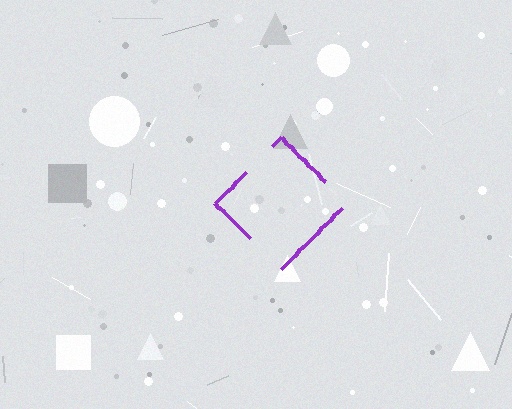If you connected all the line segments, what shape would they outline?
They would outline a diamond.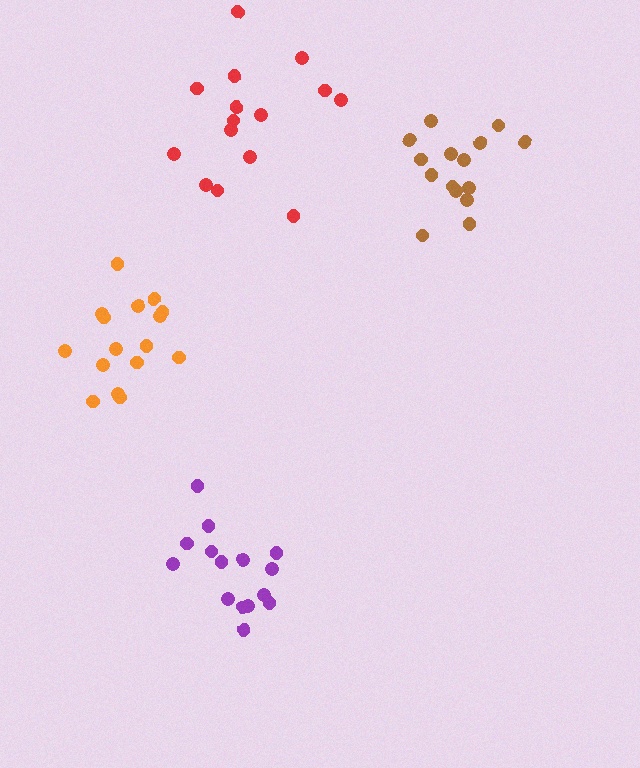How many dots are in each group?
Group 1: 15 dots, Group 2: 15 dots, Group 3: 16 dots, Group 4: 15 dots (61 total).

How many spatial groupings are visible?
There are 4 spatial groupings.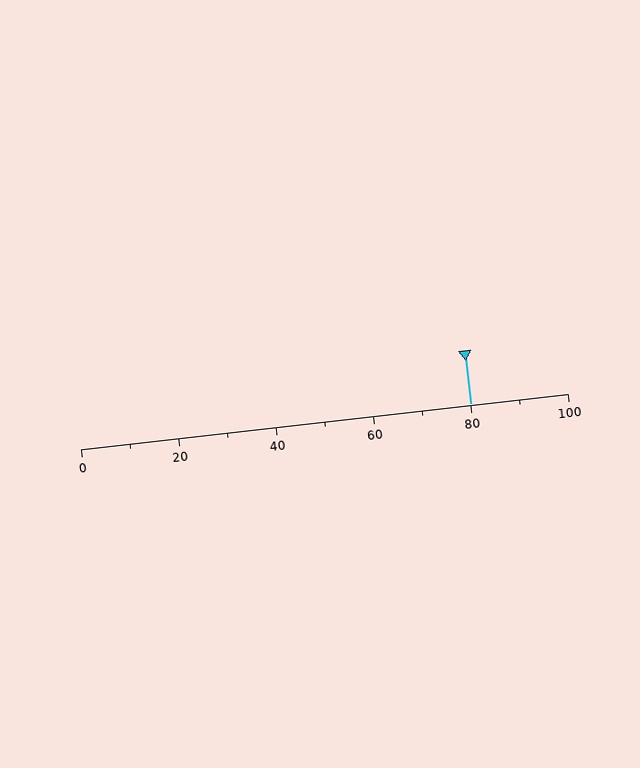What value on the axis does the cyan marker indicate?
The marker indicates approximately 80.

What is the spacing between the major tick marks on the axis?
The major ticks are spaced 20 apart.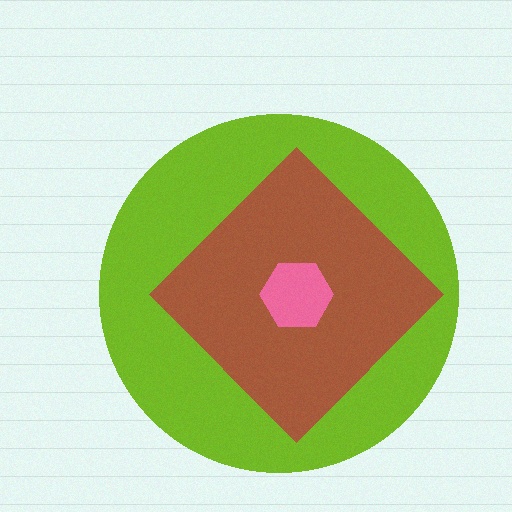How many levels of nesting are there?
3.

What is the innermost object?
The pink hexagon.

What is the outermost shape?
The lime circle.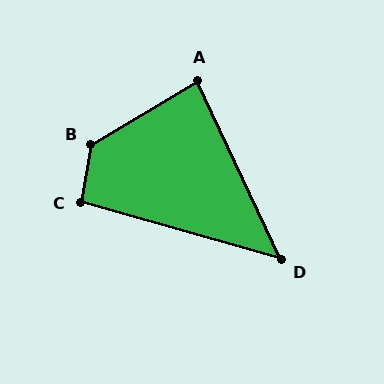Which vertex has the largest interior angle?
B, at approximately 131 degrees.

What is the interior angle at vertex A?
Approximately 84 degrees (acute).